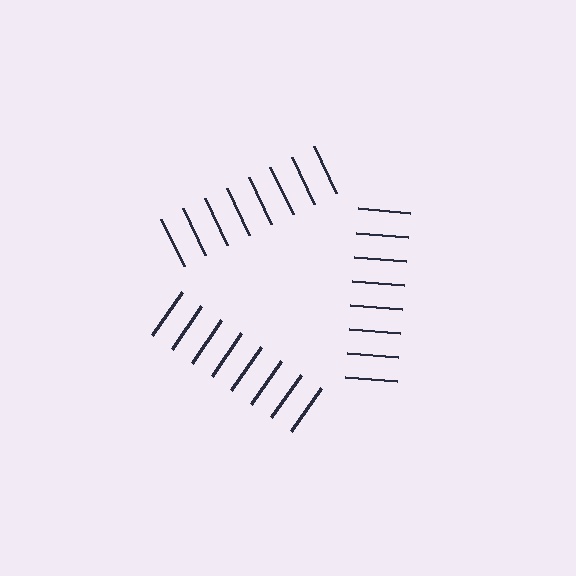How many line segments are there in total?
24 — 8 along each of the 3 edges.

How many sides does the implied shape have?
3 sides — the line-ends trace a triangle.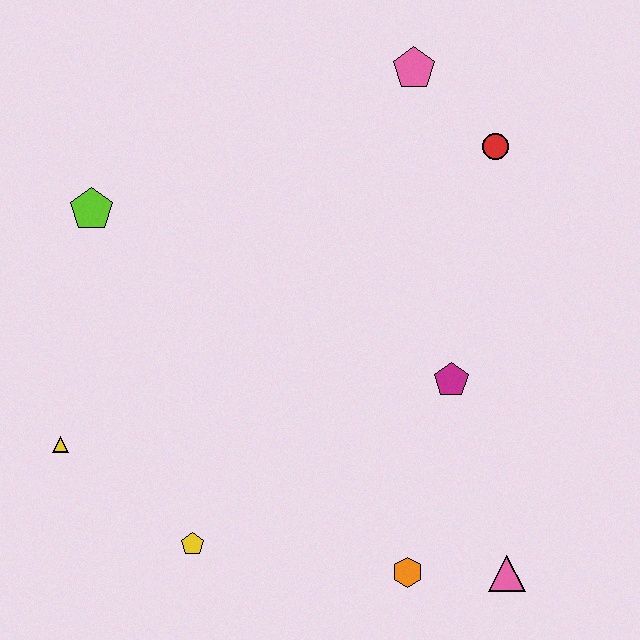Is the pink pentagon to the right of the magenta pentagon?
No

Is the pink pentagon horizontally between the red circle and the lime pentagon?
Yes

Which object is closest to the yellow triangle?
The yellow pentagon is closest to the yellow triangle.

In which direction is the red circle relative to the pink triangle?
The red circle is above the pink triangle.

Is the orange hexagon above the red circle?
No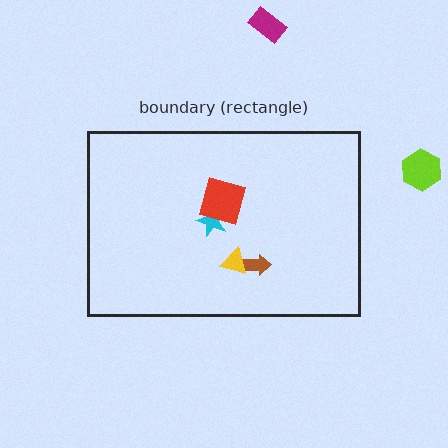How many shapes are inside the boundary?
4 inside, 2 outside.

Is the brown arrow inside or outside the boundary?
Inside.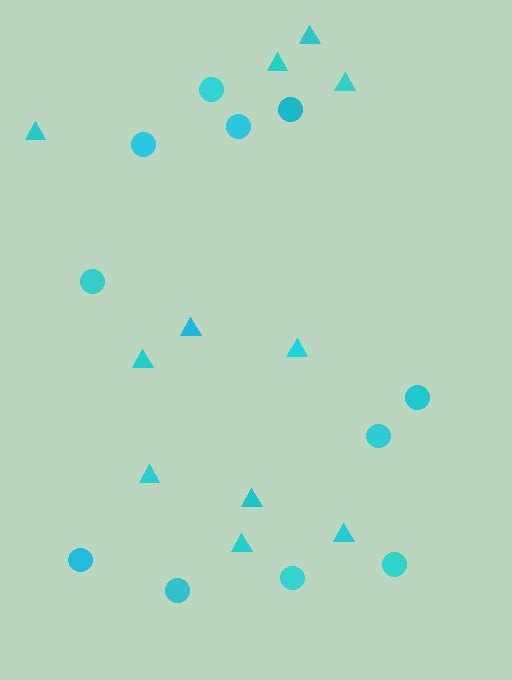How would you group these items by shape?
There are 2 groups: one group of circles (11) and one group of triangles (11).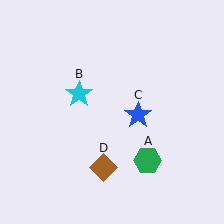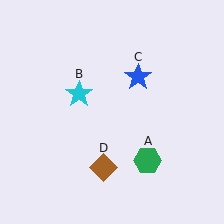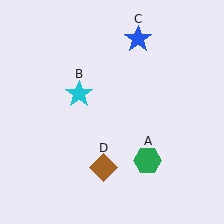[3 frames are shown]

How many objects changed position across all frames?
1 object changed position: blue star (object C).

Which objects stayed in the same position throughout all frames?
Green hexagon (object A) and cyan star (object B) and brown diamond (object D) remained stationary.